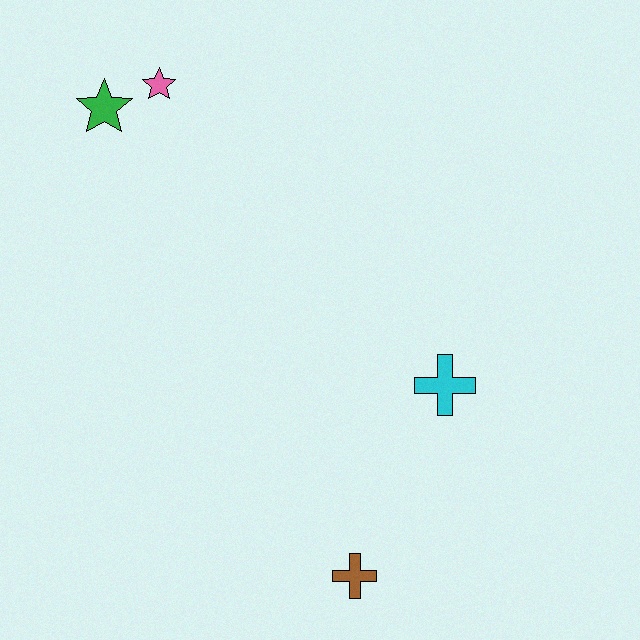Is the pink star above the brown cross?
Yes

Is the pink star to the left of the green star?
No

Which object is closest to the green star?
The pink star is closest to the green star.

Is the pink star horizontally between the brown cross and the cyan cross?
No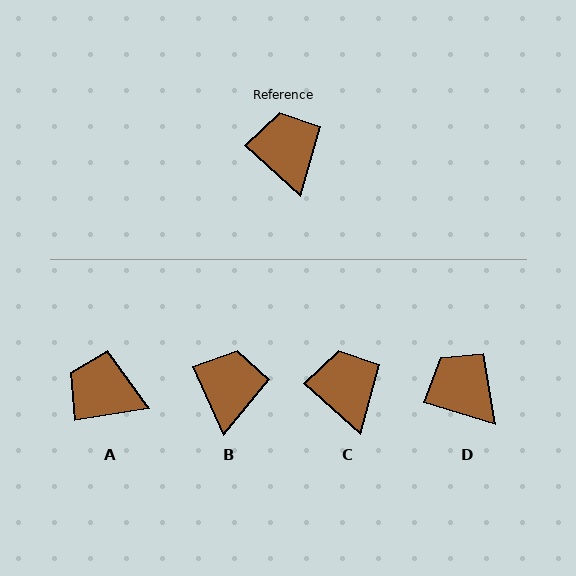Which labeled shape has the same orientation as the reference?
C.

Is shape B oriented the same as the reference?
No, it is off by about 23 degrees.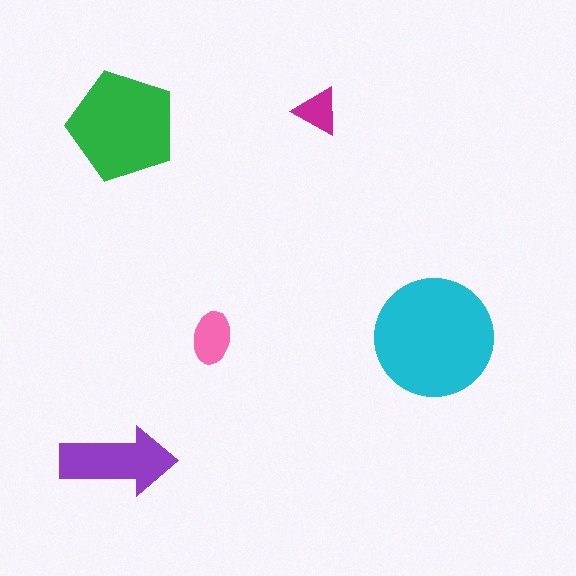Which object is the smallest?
The magenta triangle.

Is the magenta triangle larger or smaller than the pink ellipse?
Smaller.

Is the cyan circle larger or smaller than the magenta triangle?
Larger.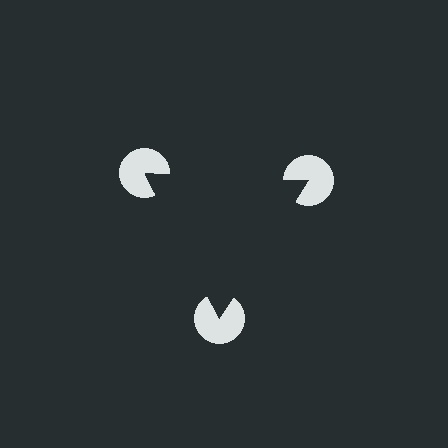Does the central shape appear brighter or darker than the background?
It typically appears slightly darker than the background, even though no actual brightness change is drawn.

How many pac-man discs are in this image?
There are 3 — one at each vertex of the illusory triangle.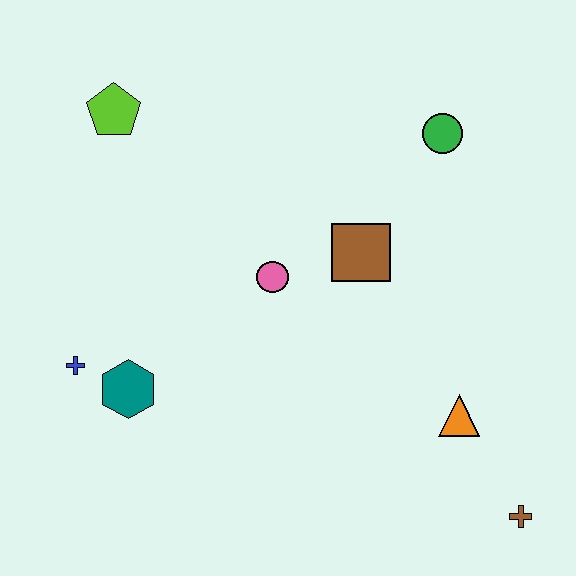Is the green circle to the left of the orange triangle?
Yes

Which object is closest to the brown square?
The pink circle is closest to the brown square.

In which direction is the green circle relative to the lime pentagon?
The green circle is to the right of the lime pentagon.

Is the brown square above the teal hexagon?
Yes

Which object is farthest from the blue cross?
The brown cross is farthest from the blue cross.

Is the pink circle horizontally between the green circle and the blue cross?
Yes